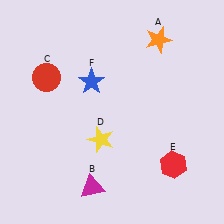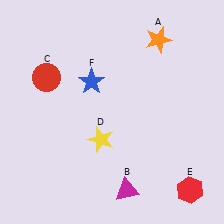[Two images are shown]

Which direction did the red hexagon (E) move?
The red hexagon (E) moved down.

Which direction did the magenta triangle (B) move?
The magenta triangle (B) moved right.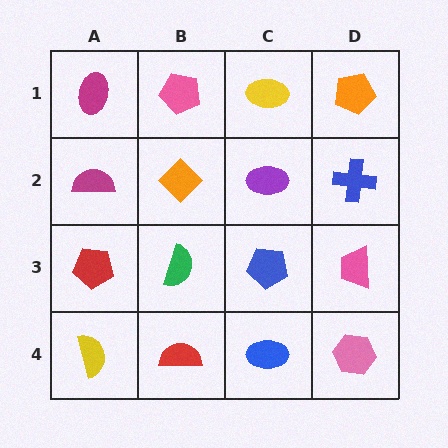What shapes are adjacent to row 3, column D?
A blue cross (row 2, column D), a pink hexagon (row 4, column D), a blue pentagon (row 3, column C).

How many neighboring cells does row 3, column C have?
4.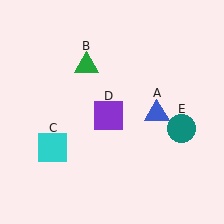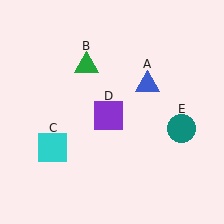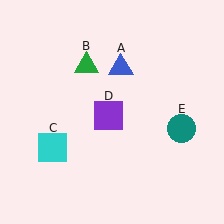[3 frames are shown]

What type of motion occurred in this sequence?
The blue triangle (object A) rotated counterclockwise around the center of the scene.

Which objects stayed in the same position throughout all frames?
Green triangle (object B) and cyan square (object C) and purple square (object D) and teal circle (object E) remained stationary.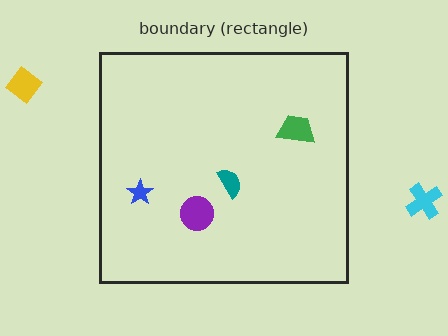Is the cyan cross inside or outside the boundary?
Outside.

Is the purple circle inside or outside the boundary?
Inside.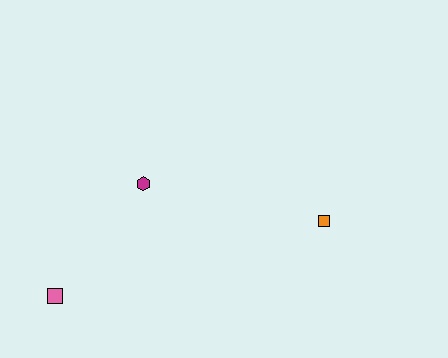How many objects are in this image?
There are 3 objects.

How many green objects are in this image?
There are no green objects.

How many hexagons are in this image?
There is 1 hexagon.